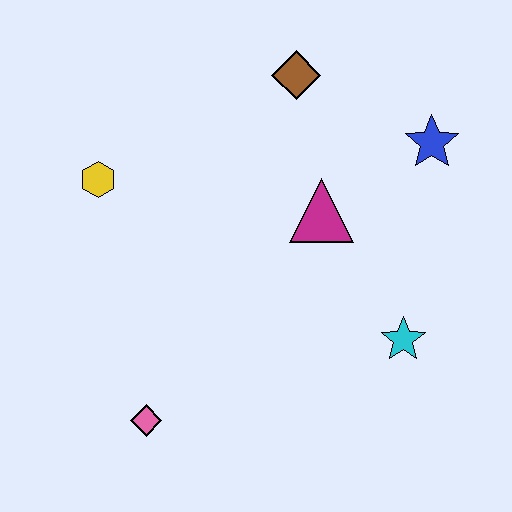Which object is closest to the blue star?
The magenta triangle is closest to the blue star.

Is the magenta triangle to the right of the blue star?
No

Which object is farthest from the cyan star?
The yellow hexagon is farthest from the cyan star.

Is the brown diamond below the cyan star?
No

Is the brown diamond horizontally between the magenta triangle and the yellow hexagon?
Yes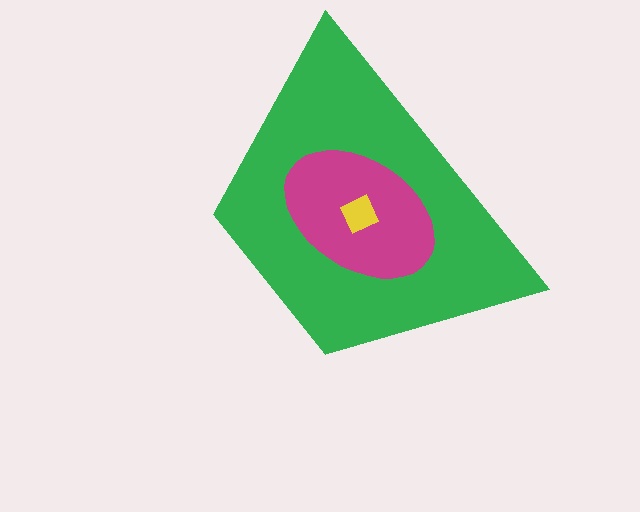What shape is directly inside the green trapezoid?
The magenta ellipse.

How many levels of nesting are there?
3.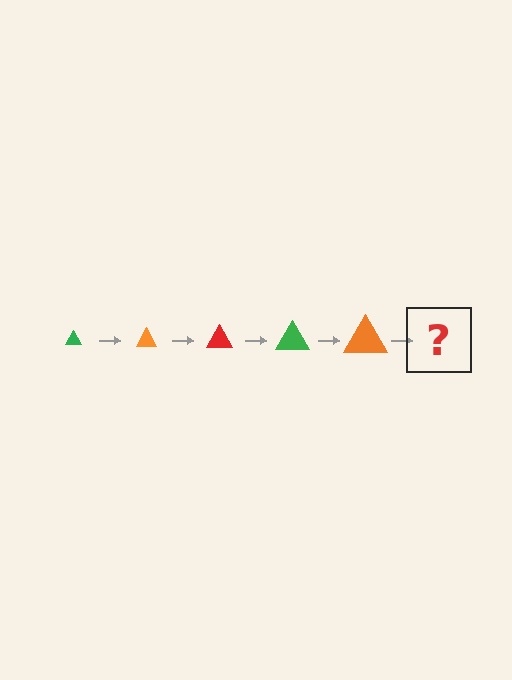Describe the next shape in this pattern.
It should be a red triangle, larger than the previous one.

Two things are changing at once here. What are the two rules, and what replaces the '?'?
The two rules are that the triangle grows larger each step and the color cycles through green, orange, and red. The '?' should be a red triangle, larger than the previous one.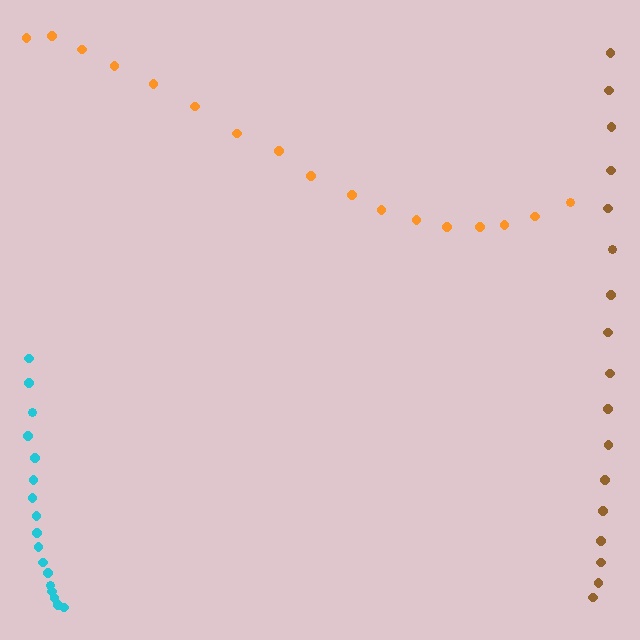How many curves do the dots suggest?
There are 3 distinct paths.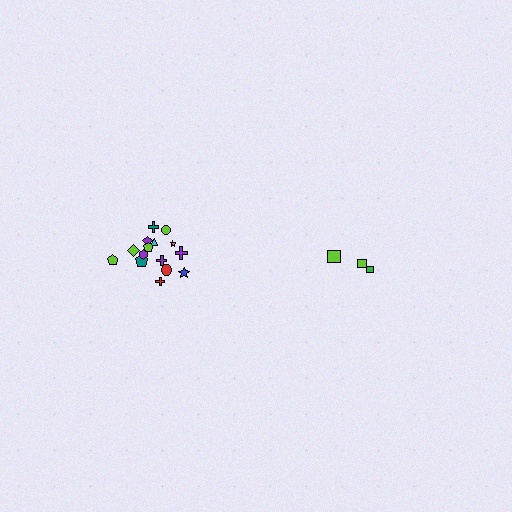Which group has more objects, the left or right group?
The left group.